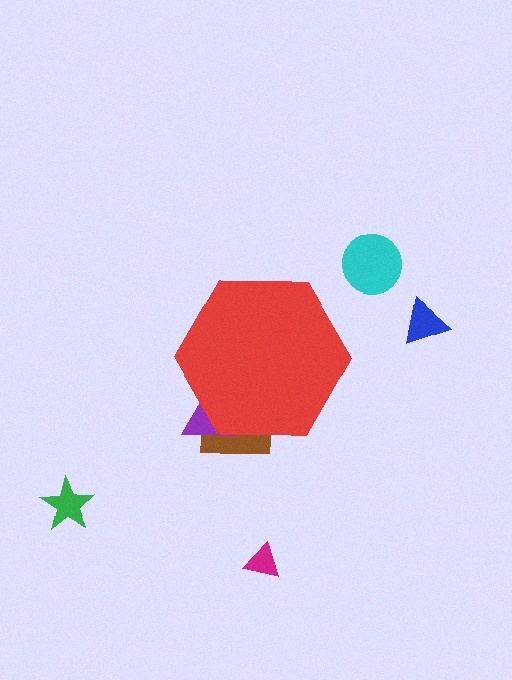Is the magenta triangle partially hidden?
No, the magenta triangle is fully visible.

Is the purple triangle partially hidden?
Yes, the purple triangle is partially hidden behind the red hexagon.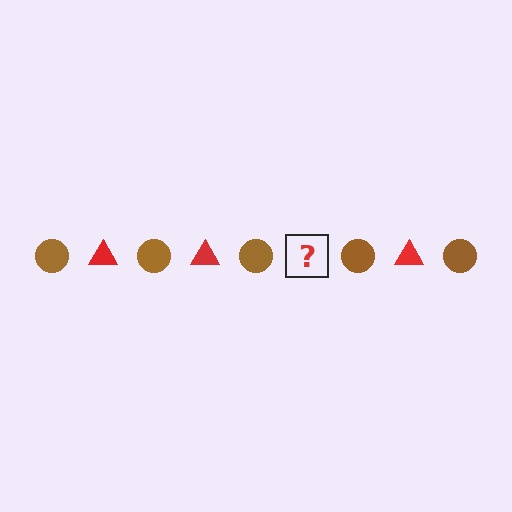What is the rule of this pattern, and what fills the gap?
The rule is that the pattern alternates between brown circle and red triangle. The gap should be filled with a red triangle.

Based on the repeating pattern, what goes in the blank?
The blank should be a red triangle.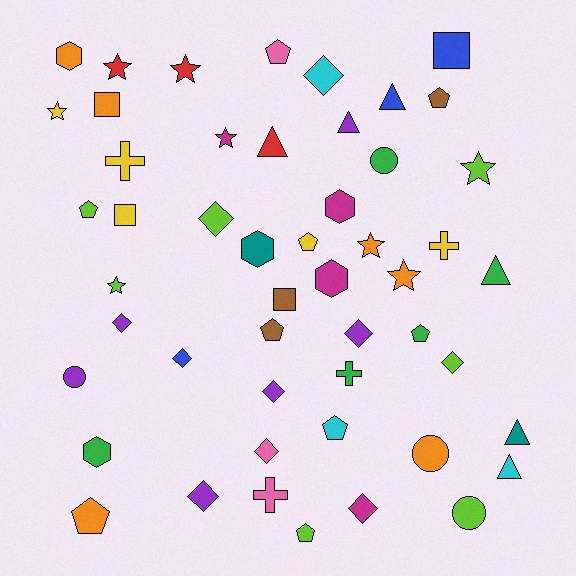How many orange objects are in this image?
There are 6 orange objects.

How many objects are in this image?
There are 50 objects.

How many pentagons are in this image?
There are 9 pentagons.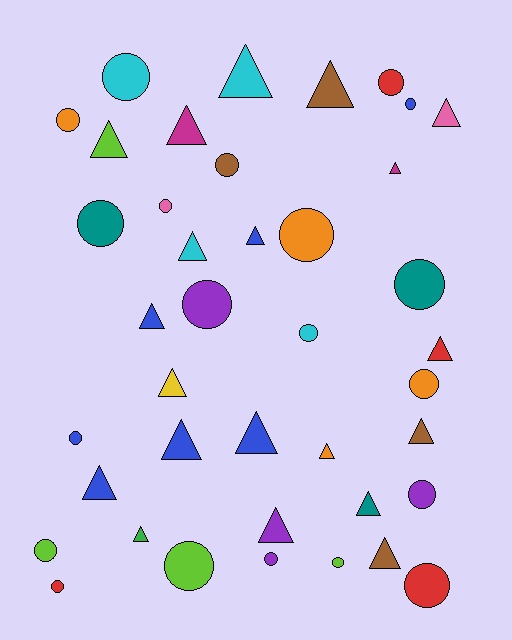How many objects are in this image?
There are 40 objects.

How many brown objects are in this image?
There are 4 brown objects.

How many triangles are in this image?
There are 20 triangles.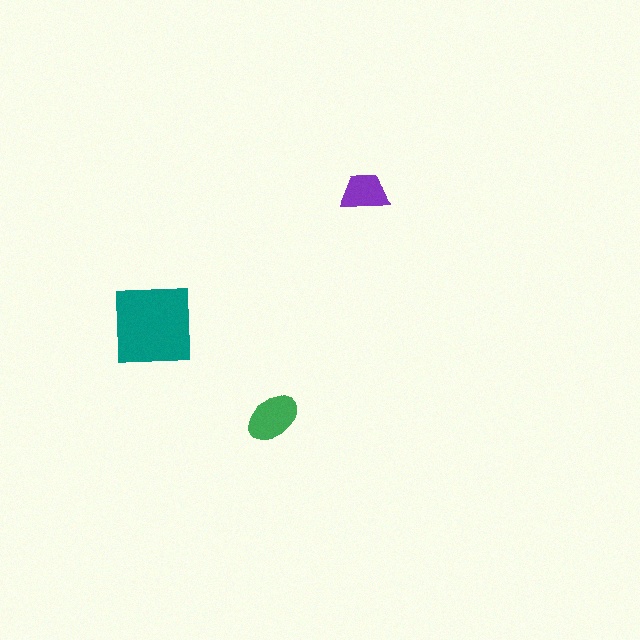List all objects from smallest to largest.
The purple trapezoid, the green ellipse, the teal square.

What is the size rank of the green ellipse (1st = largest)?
2nd.